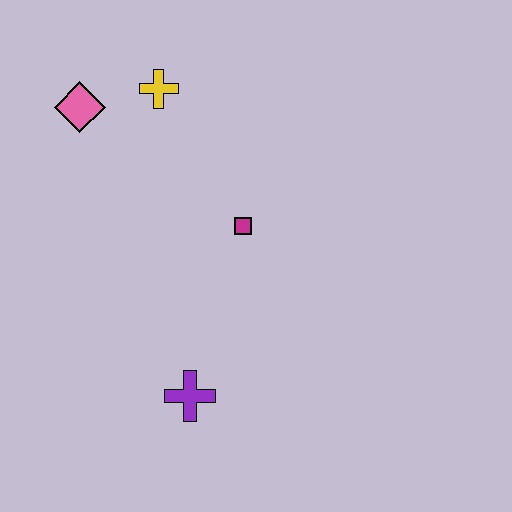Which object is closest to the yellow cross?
The pink diamond is closest to the yellow cross.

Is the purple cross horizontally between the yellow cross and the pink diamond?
No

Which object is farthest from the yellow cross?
The purple cross is farthest from the yellow cross.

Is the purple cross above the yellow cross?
No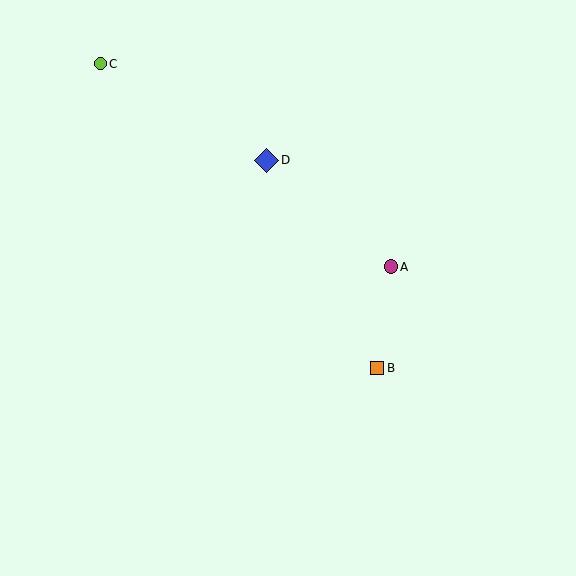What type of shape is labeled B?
Shape B is an orange square.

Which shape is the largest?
The blue diamond (labeled D) is the largest.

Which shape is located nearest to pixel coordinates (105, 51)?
The lime circle (labeled C) at (100, 64) is nearest to that location.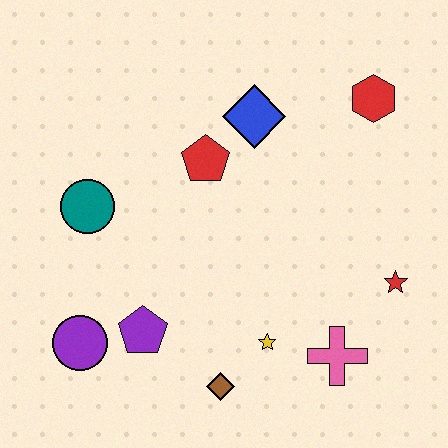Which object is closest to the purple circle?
The purple pentagon is closest to the purple circle.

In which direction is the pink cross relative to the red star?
The pink cross is below the red star.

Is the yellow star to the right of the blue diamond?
Yes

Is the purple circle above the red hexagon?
No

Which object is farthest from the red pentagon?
The pink cross is farthest from the red pentagon.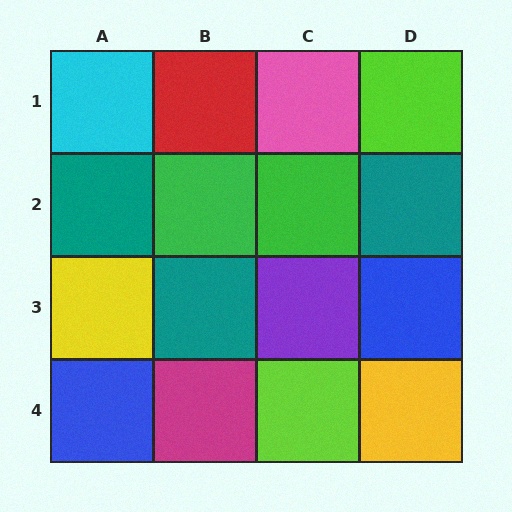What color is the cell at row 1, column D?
Lime.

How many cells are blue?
2 cells are blue.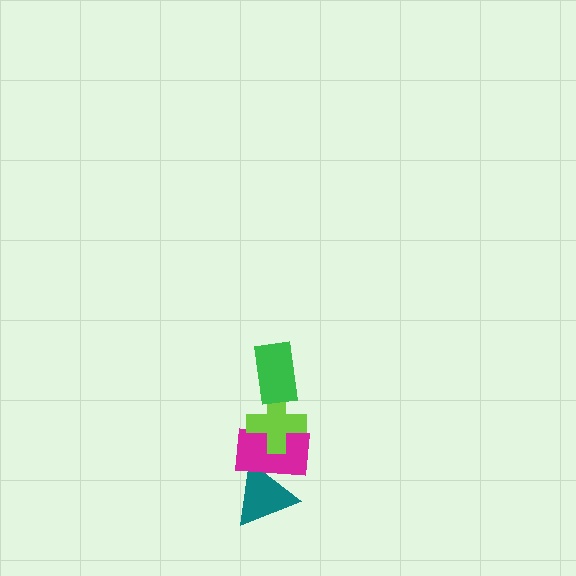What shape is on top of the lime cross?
The green rectangle is on top of the lime cross.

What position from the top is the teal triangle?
The teal triangle is 4th from the top.